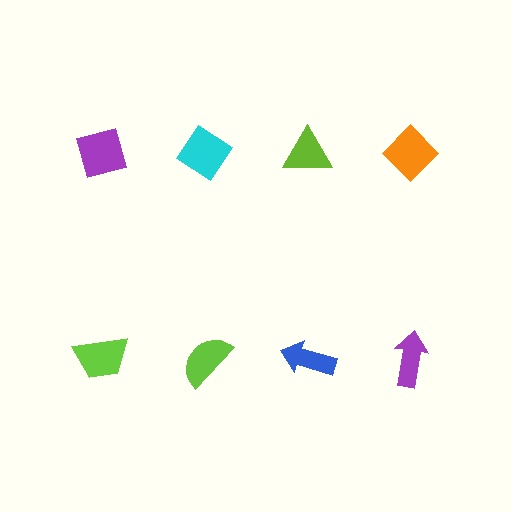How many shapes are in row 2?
4 shapes.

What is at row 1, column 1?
A purple diamond.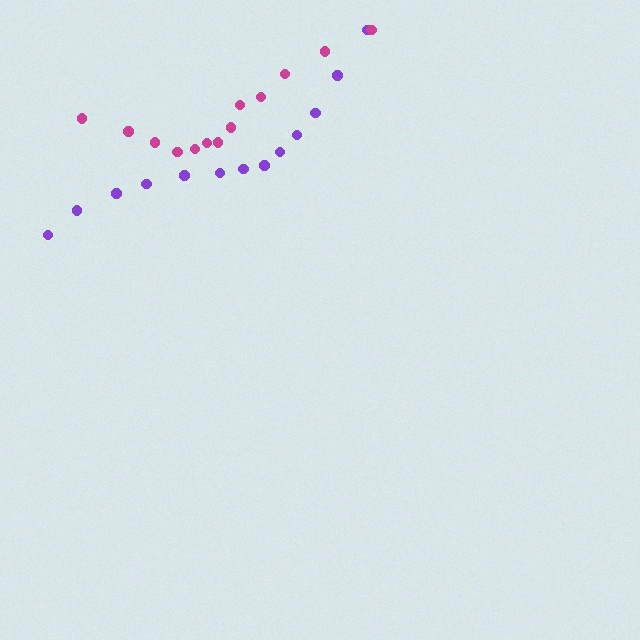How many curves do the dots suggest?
There are 2 distinct paths.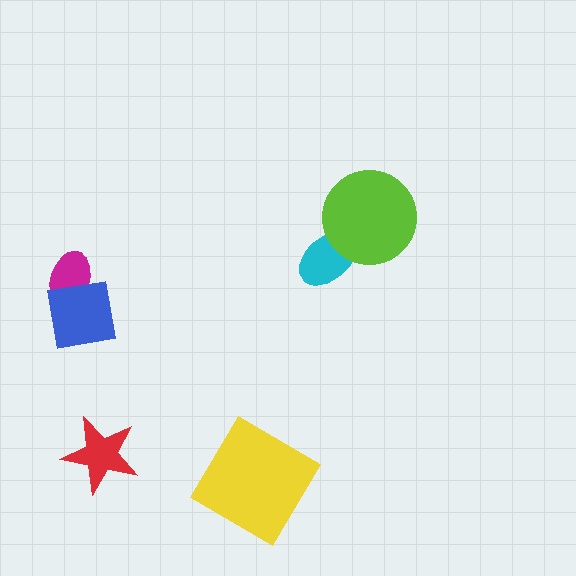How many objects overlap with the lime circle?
1 object overlaps with the lime circle.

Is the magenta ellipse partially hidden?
Yes, it is partially covered by another shape.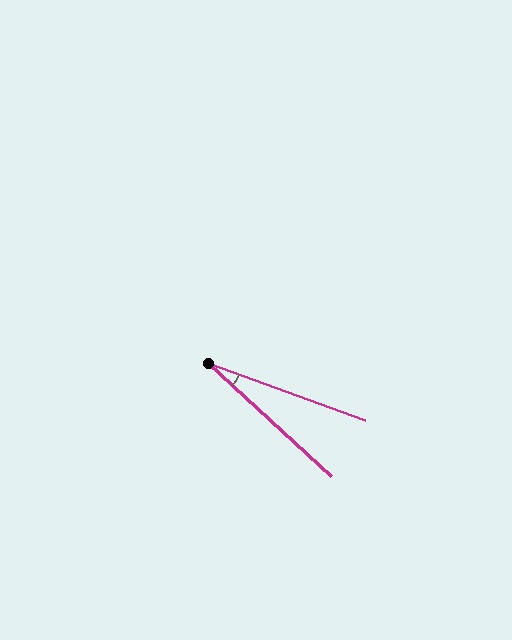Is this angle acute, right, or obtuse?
It is acute.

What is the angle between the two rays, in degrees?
Approximately 23 degrees.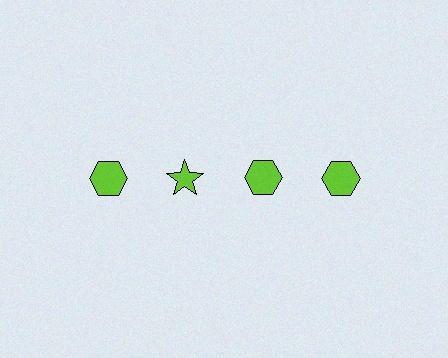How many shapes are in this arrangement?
There are 4 shapes arranged in a grid pattern.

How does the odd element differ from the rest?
It has a different shape: star instead of hexagon.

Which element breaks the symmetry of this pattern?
The lime star in the top row, second from left column breaks the symmetry. All other shapes are lime hexagons.